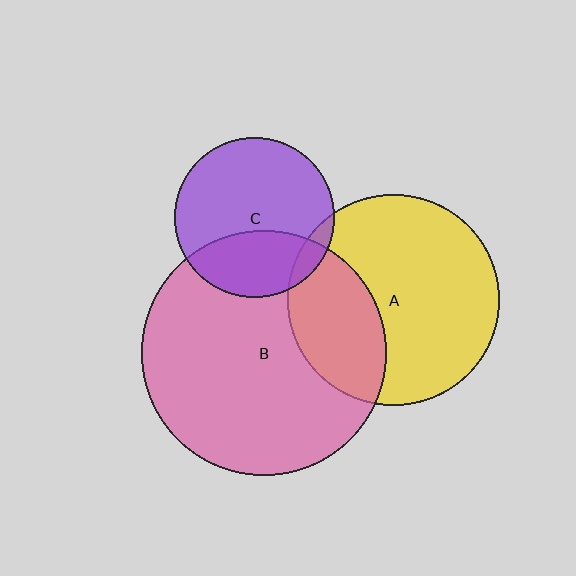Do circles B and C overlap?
Yes.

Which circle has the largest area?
Circle B (pink).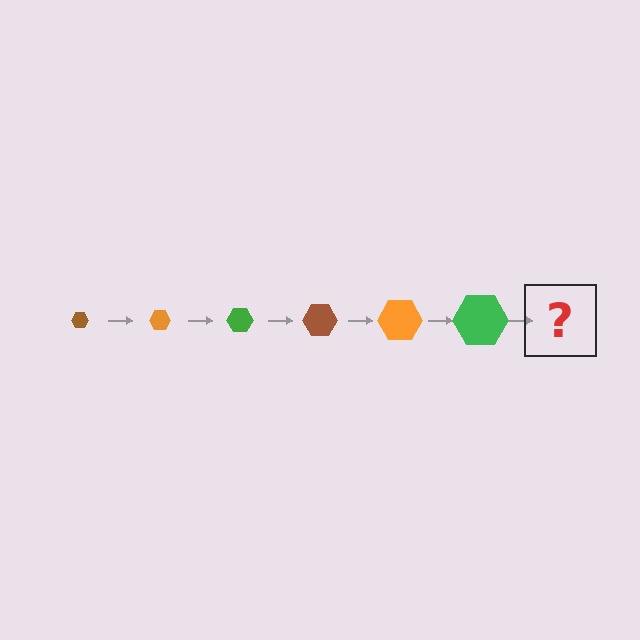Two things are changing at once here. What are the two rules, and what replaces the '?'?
The two rules are that the hexagon grows larger each step and the color cycles through brown, orange, and green. The '?' should be a brown hexagon, larger than the previous one.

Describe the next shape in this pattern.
It should be a brown hexagon, larger than the previous one.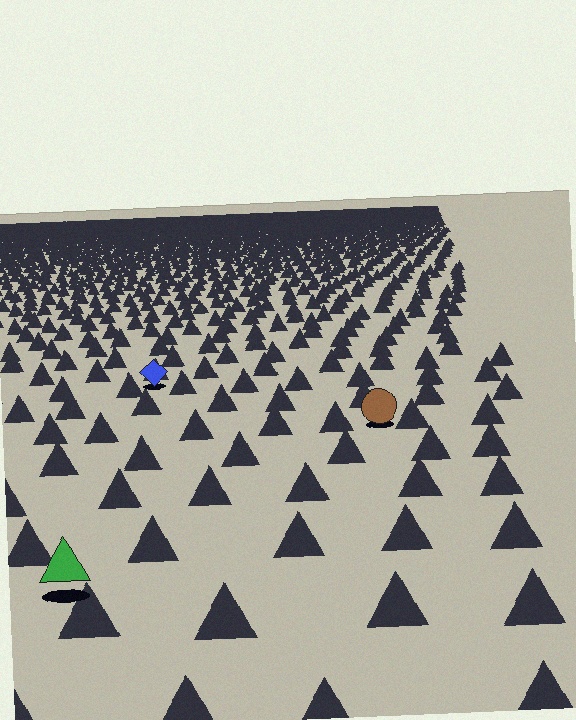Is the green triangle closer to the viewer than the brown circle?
Yes. The green triangle is closer — you can tell from the texture gradient: the ground texture is coarser near it.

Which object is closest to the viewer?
The green triangle is closest. The texture marks near it are larger and more spread out.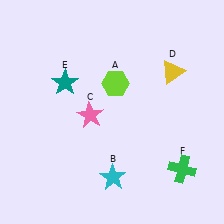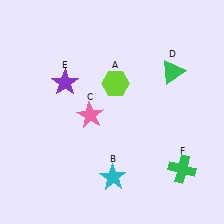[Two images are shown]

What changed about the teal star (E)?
In Image 1, E is teal. In Image 2, it changed to purple.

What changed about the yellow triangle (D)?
In Image 1, D is yellow. In Image 2, it changed to green.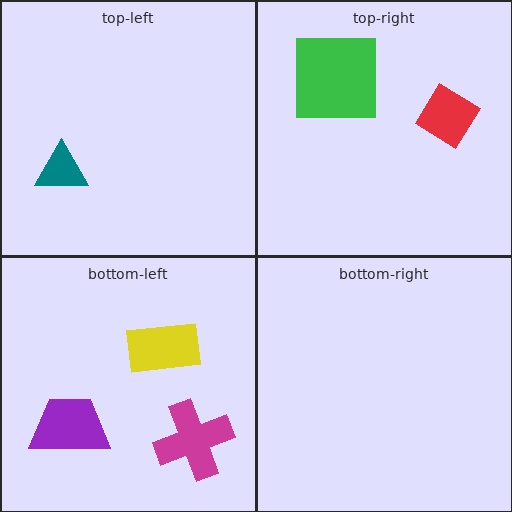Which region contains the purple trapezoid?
The bottom-left region.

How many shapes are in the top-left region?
1.